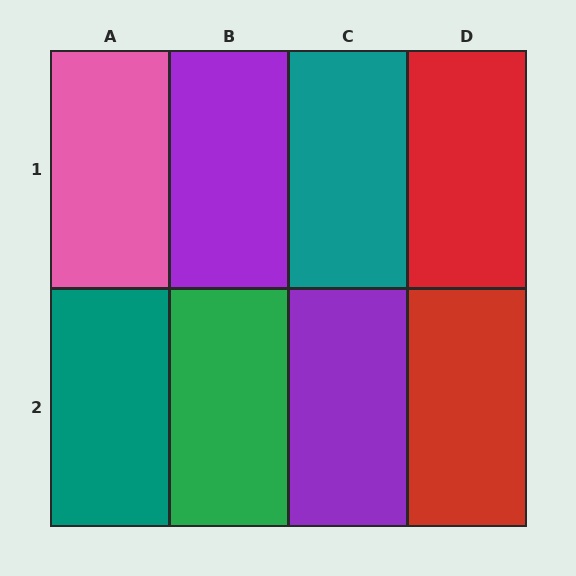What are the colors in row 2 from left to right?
Teal, green, purple, red.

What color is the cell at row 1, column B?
Purple.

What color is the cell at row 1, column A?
Pink.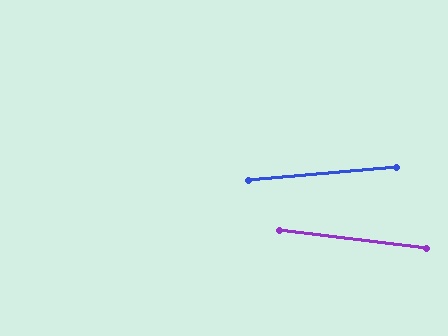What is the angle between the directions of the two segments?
Approximately 12 degrees.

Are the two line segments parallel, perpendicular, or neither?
Neither parallel nor perpendicular — they differ by about 12°.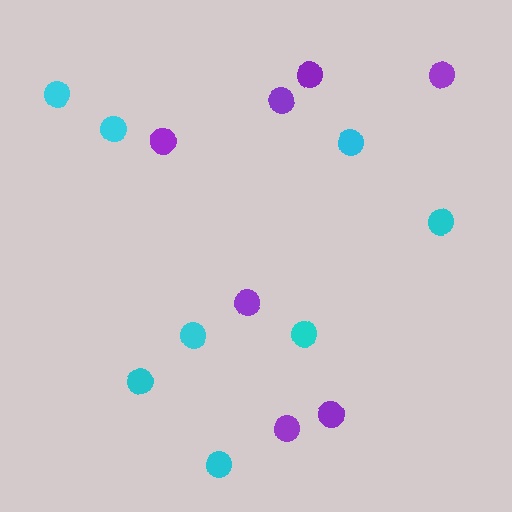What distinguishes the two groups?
There are 2 groups: one group of purple circles (7) and one group of cyan circles (8).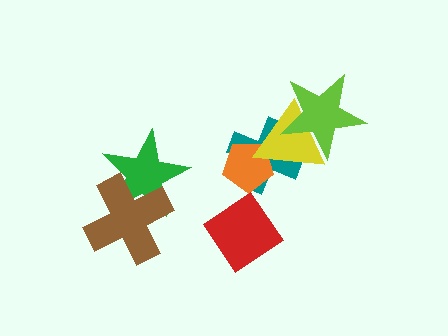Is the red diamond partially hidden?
No, no other shape covers it.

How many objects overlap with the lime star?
2 objects overlap with the lime star.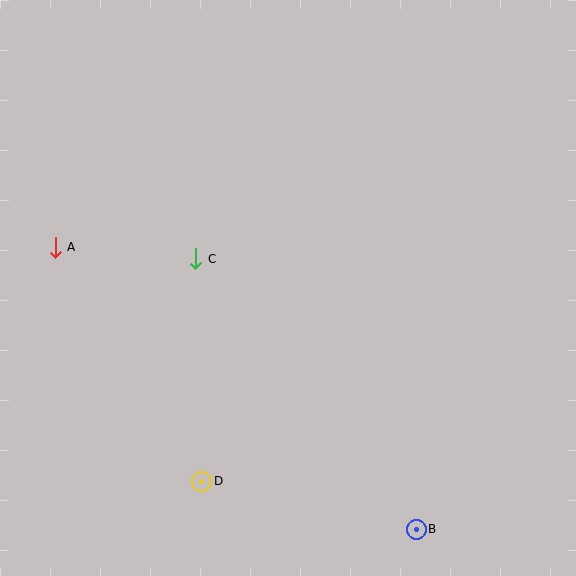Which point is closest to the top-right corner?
Point C is closest to the top-right corner.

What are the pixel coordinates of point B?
Point B is at (416, 529).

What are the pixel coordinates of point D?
Point D is at (201, 481).